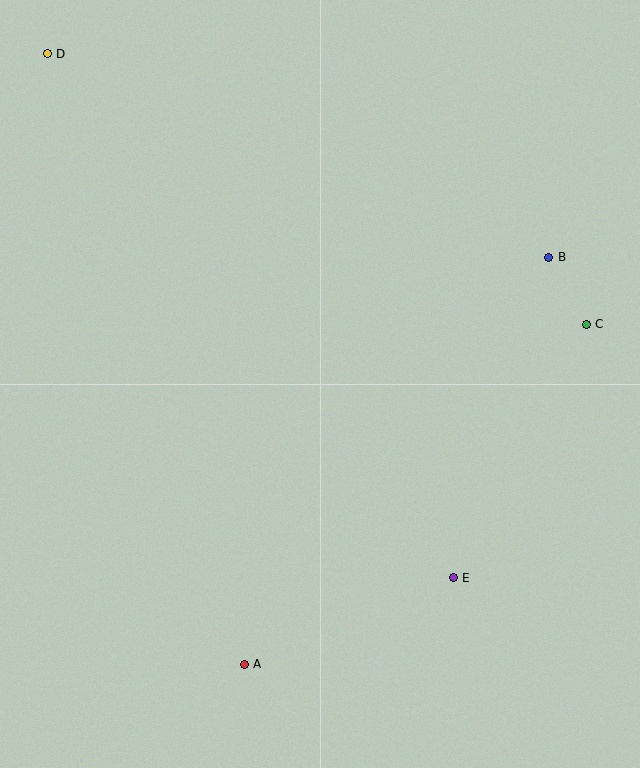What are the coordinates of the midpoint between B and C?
The midpoint between B and C is at (568, 291).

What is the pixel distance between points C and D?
The distance between C and D is 603 pixels.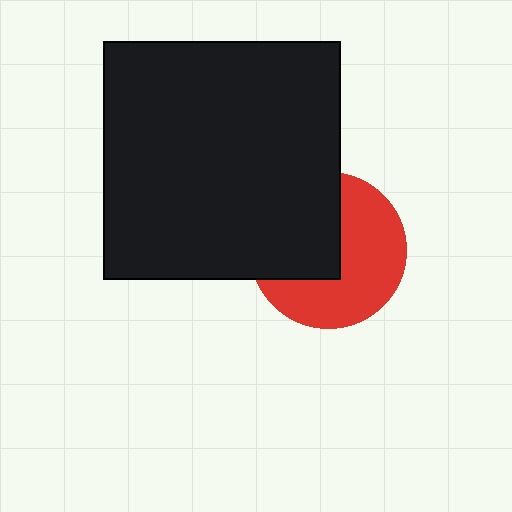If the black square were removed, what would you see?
You would see the complete red circle.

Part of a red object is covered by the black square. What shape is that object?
It is a circle.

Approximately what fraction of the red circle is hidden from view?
Roughly 44% of the red circle is hidden behind the black square.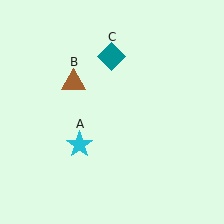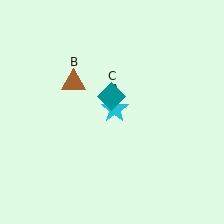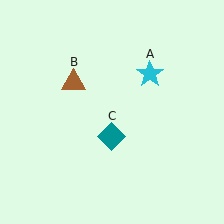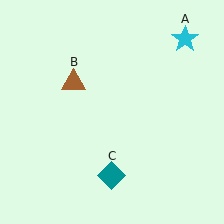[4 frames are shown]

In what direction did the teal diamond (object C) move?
The teal diamond (object C) moved down.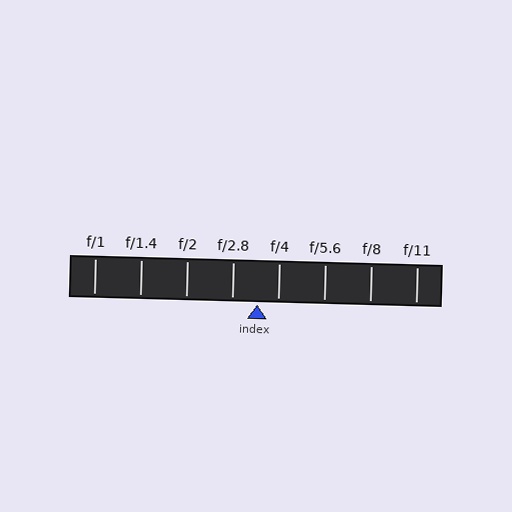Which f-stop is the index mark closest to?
The index mark is closest to f/4.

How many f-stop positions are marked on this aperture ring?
There are 8 f-stop positions marked.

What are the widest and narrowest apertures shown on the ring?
The widest aperture shown is f/1 and the narrowest is f/11.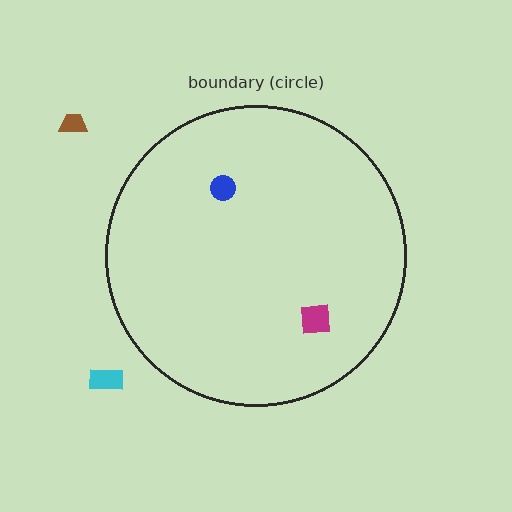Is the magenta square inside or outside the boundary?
Inside.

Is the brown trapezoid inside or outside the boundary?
Outside.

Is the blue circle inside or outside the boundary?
Inside.